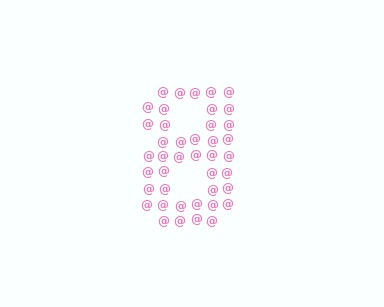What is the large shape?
The large shape is the digit 8.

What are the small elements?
The small elements are at signs.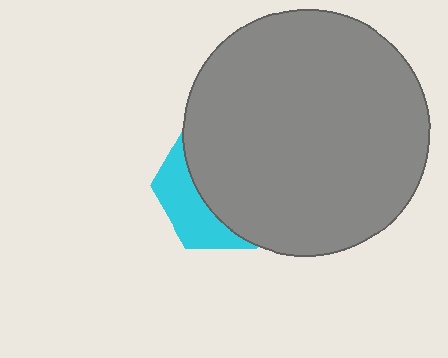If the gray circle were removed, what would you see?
You would see the complete cyan hexagon.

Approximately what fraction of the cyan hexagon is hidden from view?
Roughly 67% of the cyan hexagon is hidden behind the gray circle.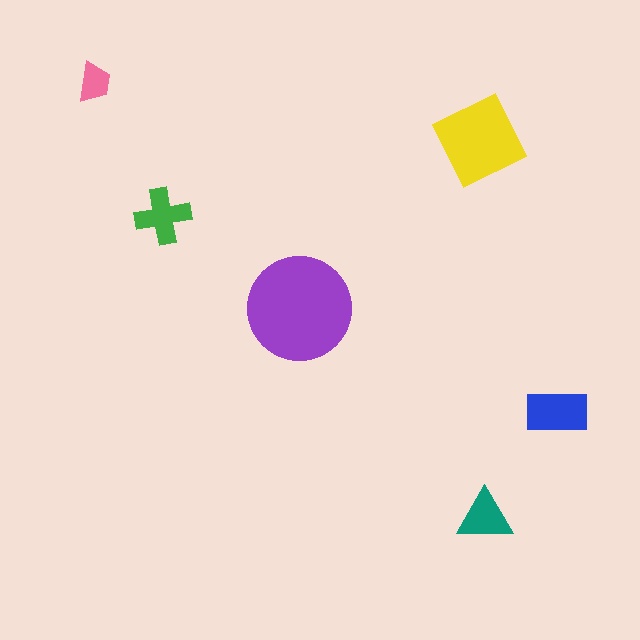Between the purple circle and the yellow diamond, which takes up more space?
The purple circle.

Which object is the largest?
The purple circle.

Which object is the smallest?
The pink trapezoid.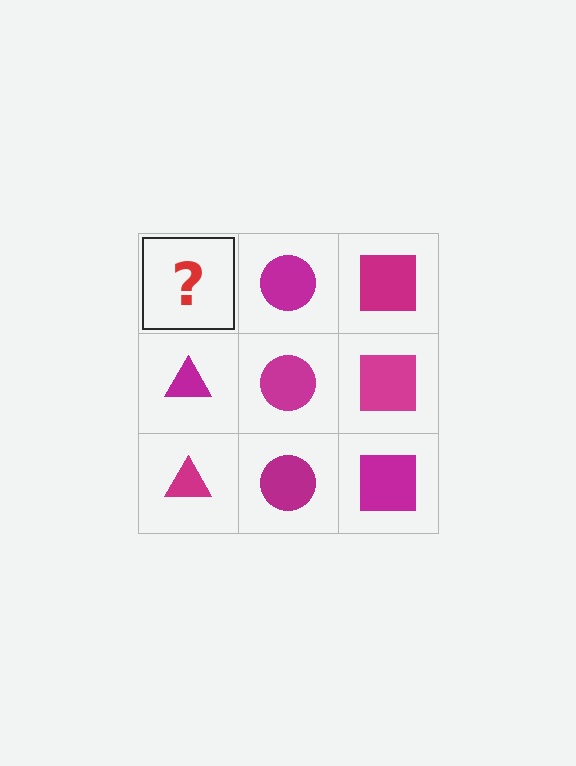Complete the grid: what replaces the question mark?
The question mark should be replaced with a magenta triangle.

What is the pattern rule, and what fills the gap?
The rule is that each column has a consistent shape. The gap should be filled with a magenta triangle.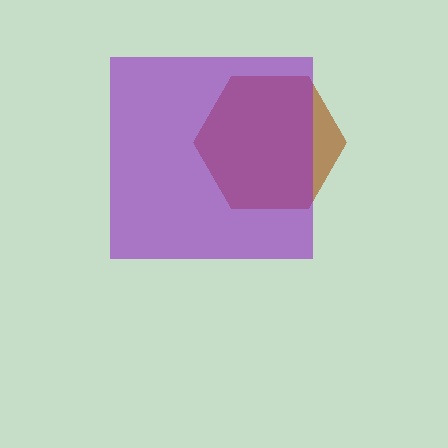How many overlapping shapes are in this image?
There are 2 overlapping shapes in the image.